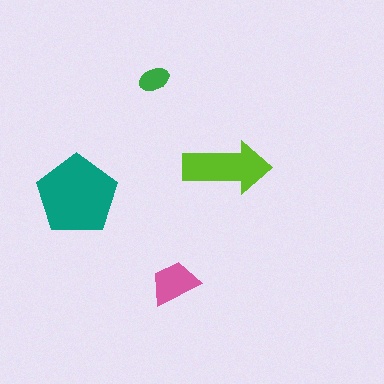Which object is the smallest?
The green ellipse.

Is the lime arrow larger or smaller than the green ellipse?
Larger.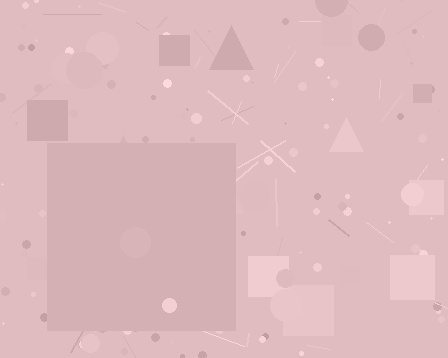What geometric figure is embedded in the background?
A square is embedded in the background.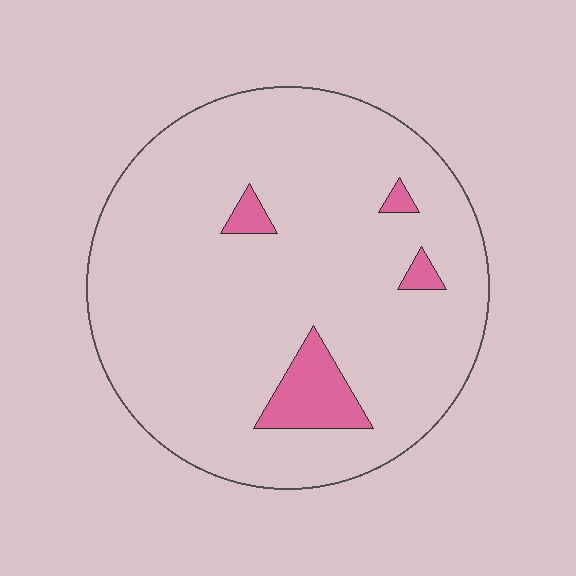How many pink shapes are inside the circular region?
4.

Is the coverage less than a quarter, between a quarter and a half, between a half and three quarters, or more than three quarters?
Less than a quarter.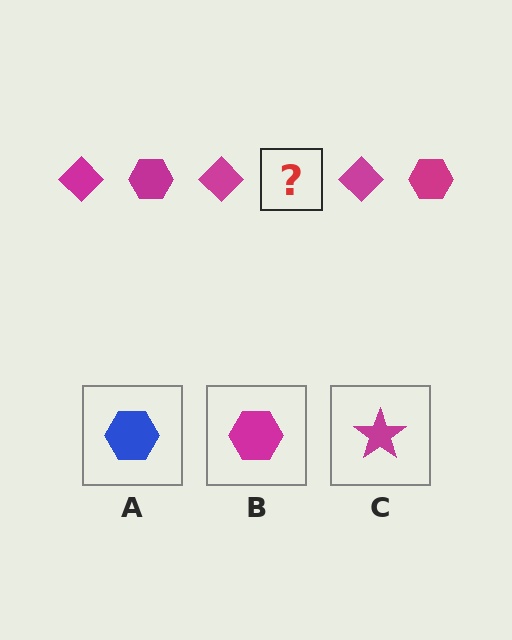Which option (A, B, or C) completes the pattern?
B.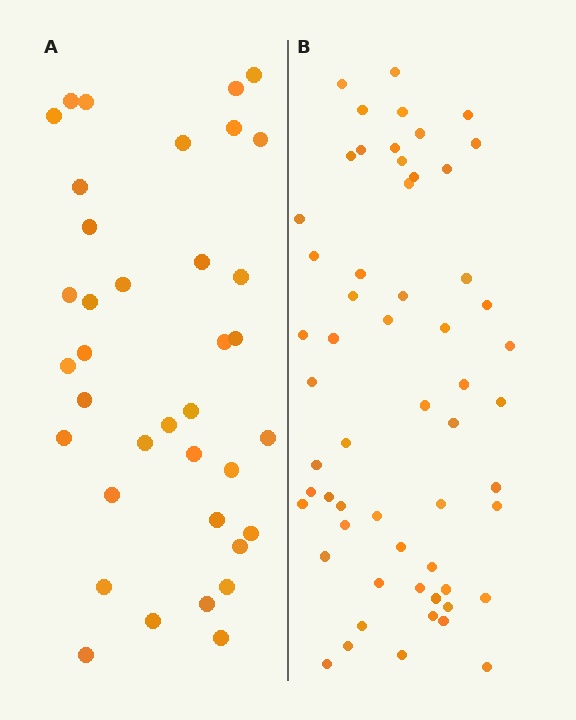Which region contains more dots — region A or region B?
Region B (the right region) has more dots.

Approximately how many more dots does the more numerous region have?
Region B has approximately 20 more dots than region A.